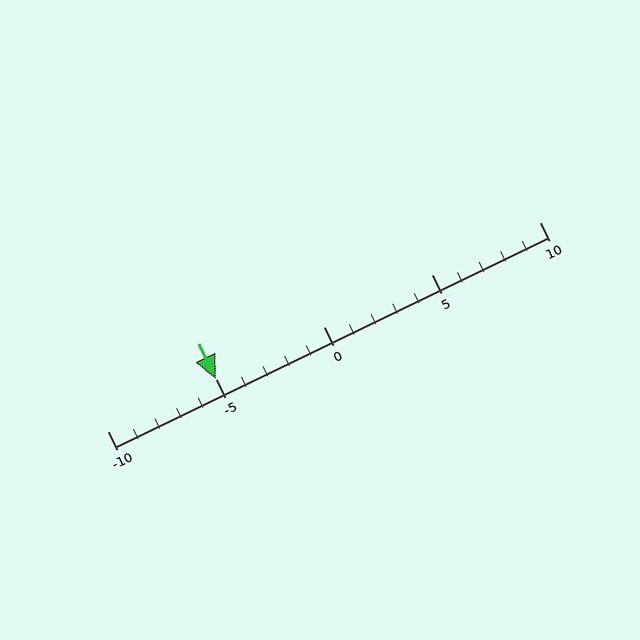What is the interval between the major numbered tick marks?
The major tick marks are spaced 5 units apart.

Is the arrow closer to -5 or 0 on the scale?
The arrow is closer to -5.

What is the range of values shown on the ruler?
The ruler shows values from -10 to 10.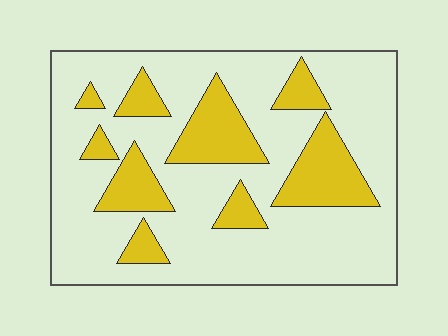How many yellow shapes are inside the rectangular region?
9.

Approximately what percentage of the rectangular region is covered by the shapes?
Approximately 25%.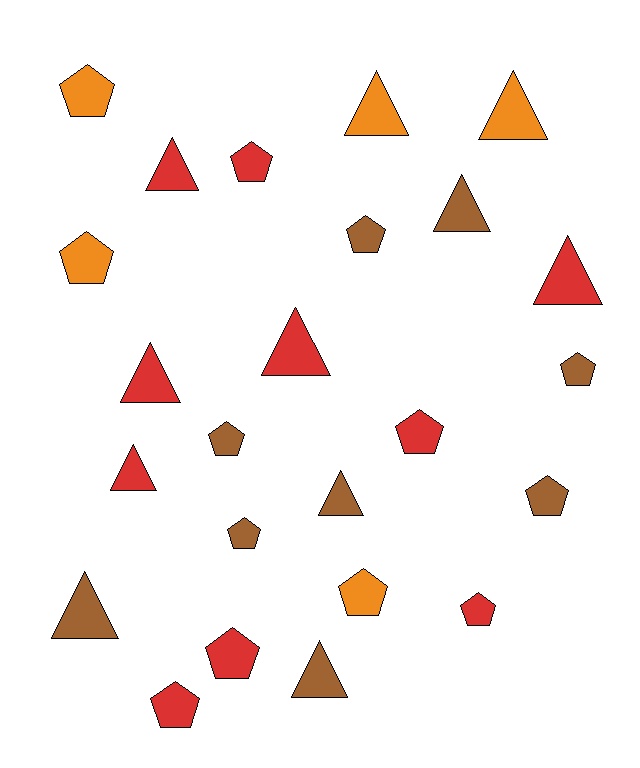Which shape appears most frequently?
Pentagon, with 13 objects.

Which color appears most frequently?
Red, with 10 objects.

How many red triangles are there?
There are 5 red triangles.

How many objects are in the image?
There are 24 objects.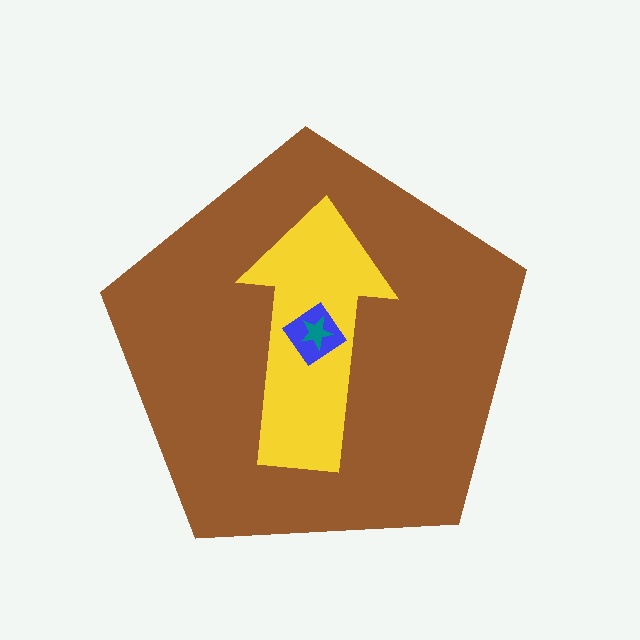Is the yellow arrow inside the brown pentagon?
Yes.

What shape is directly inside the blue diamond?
The teal star.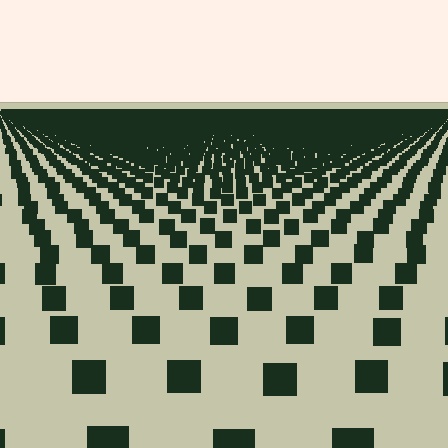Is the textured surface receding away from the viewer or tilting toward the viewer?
The surface is receding away from the viewer. Texture elements get smaller and denser toward the top.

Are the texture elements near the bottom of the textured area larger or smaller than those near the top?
Larger. Near the bottom, elements are closer to the viewer and appear at a bigger on-screen size.